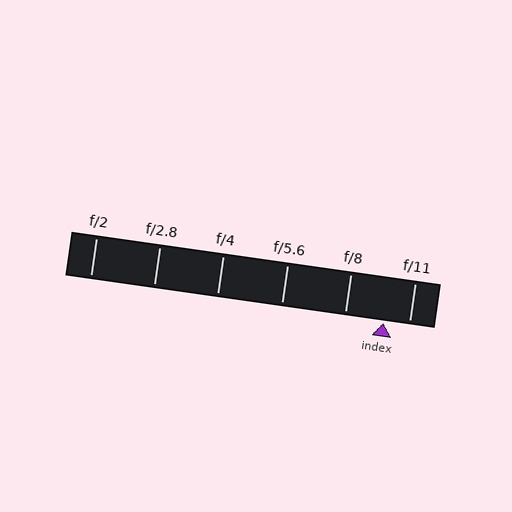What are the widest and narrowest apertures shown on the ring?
The widest aperture shown is f/2 and the narrowest is f/11.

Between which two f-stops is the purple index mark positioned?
The index mark is between f/8 and f/11.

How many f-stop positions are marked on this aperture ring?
There are 6 f-stop positions marked.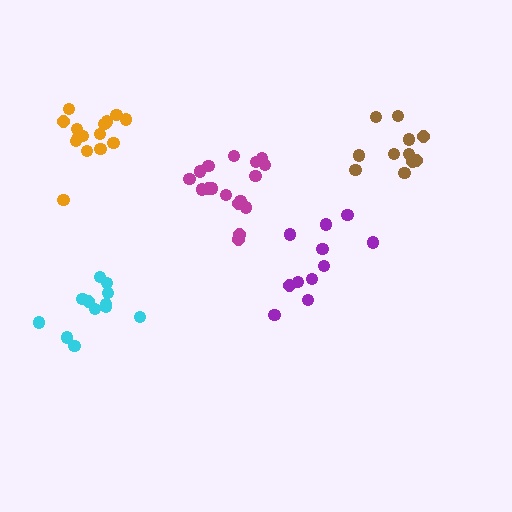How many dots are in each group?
Group 1: 17 dots, Group 2: 15 dots, Group 3: 12 dots, Group 4: 11 dots, Group 5: 11 dots (66 total).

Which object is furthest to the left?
The orange cluster is leftmost.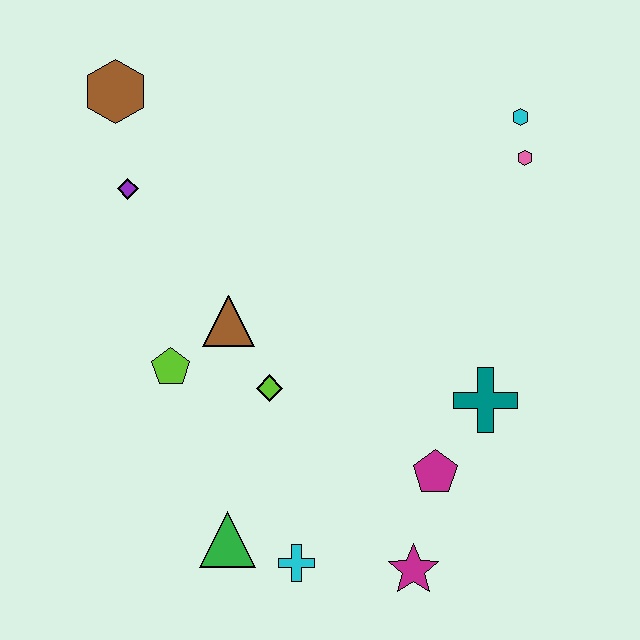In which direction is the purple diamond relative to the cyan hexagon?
The purple diamond is to the left of the cyan hexagon.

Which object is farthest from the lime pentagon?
The cyan hexagon is farthest from the lime pentagon.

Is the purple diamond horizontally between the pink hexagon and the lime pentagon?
No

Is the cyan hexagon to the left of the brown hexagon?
No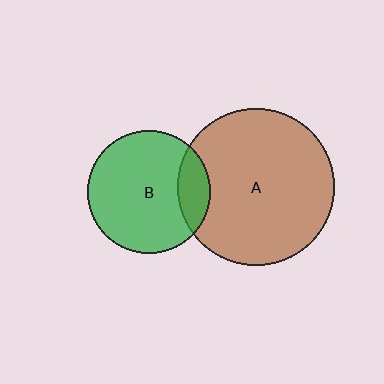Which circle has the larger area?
Circle A (brown).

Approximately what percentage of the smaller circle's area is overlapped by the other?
Approximately 15%.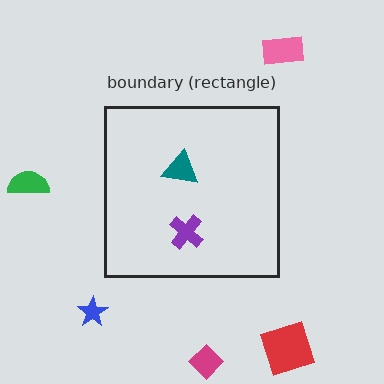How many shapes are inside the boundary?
2 inside, 5 outside.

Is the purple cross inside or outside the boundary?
Inside.